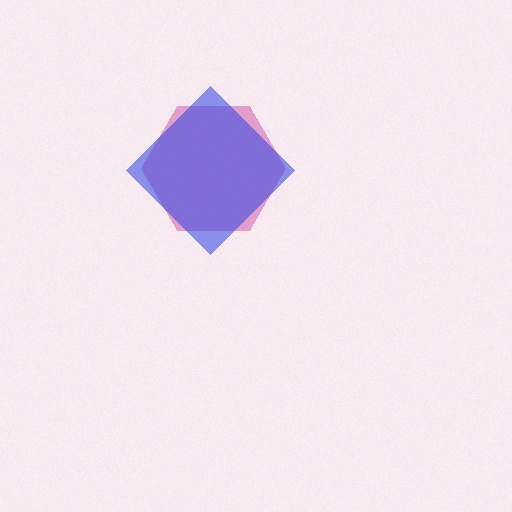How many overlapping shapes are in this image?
There are 2 overlapping shapes in the image.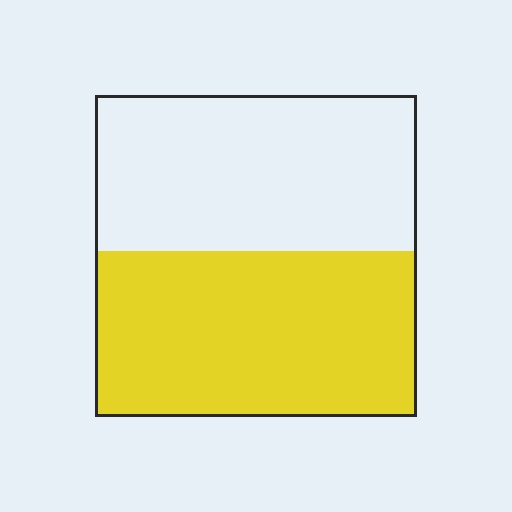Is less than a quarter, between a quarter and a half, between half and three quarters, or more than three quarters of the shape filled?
Between half and three quarters.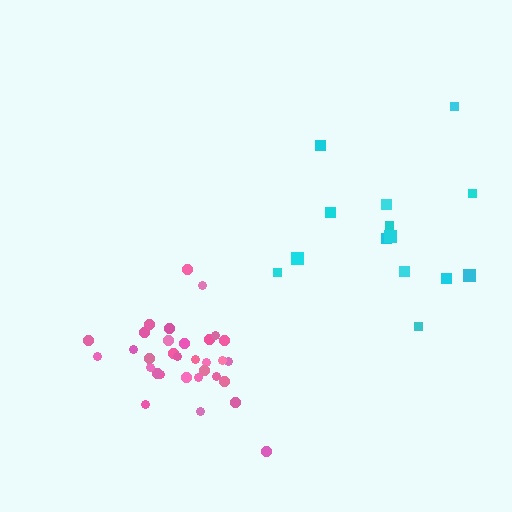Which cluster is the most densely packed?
Pink.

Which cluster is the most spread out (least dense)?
Cyan.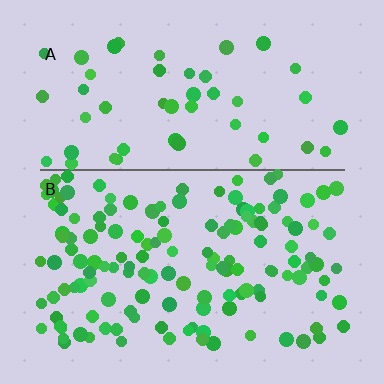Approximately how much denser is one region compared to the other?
Approximately 2.8× — region B over region A.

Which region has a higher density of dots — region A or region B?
B (the bottom).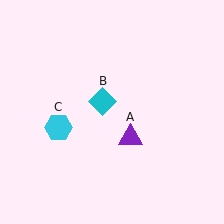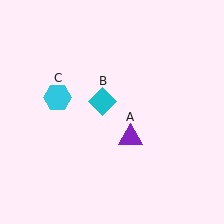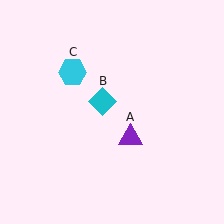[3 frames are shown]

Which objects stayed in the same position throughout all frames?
Purple triangle (object A) and cyan diamond (object B) remained stationary.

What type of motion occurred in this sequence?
The cyan hexagon (object C) rotated clockwise around the center of the scene.